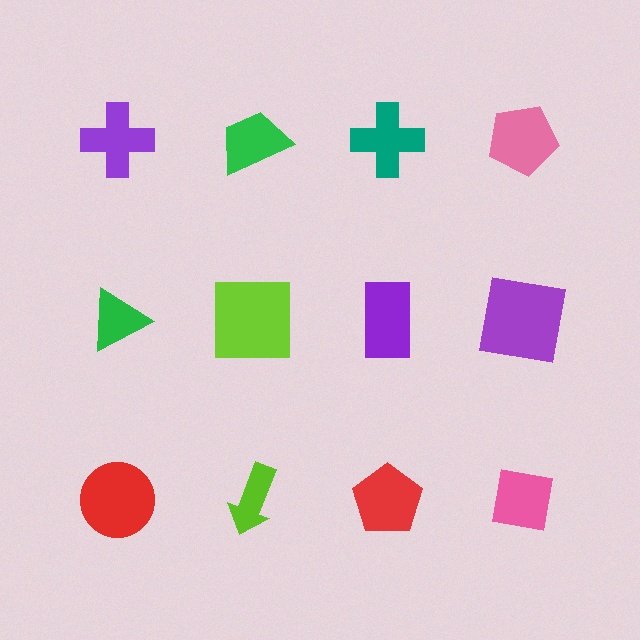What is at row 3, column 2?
A lime arrow.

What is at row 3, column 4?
A pink square.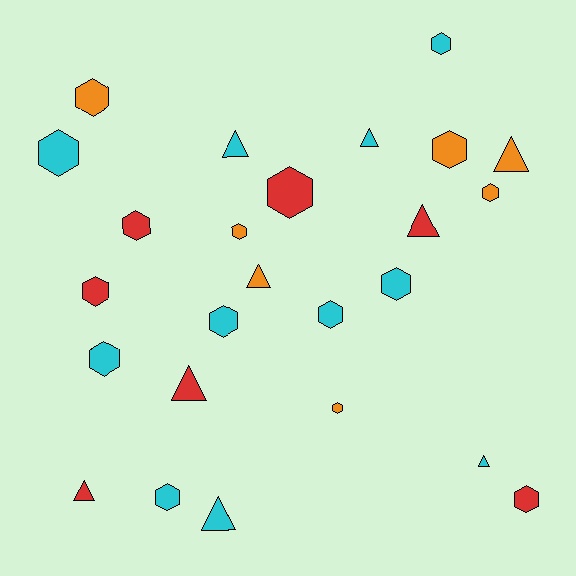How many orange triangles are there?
There are 2 orange triangles.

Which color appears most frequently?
Cyan, with 11 objects.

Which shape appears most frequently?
Hexagon, with 16 objects.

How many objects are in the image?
There are 25 objects.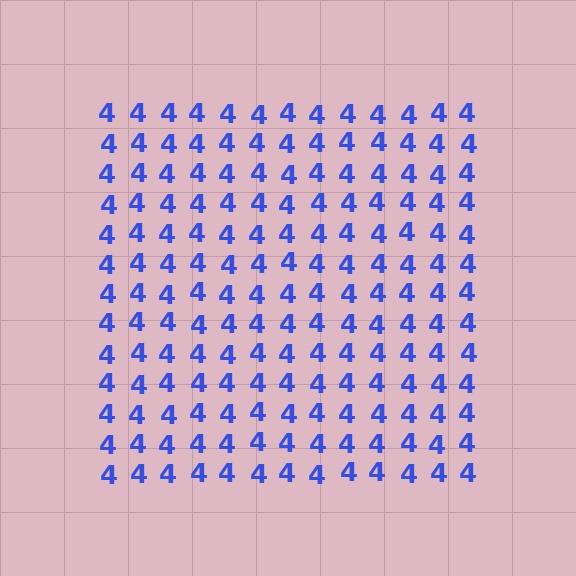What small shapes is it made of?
It is made of small digit 4's.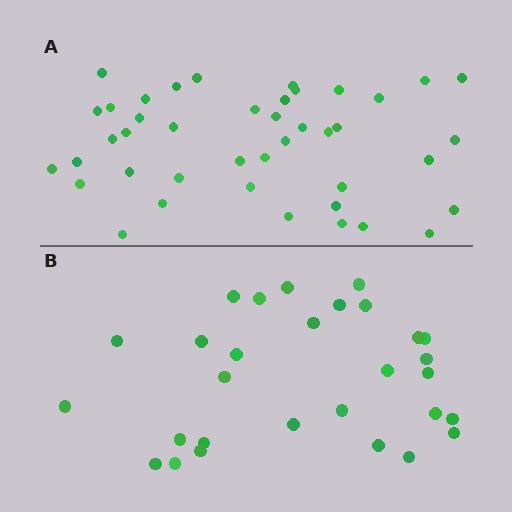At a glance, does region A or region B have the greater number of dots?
Region A (the top region) has more dots.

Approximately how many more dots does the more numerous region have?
Region A has approximately 15 more dots than region B.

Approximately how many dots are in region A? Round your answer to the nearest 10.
About 40 dots. (The exact count is 42, which rounds to 40.)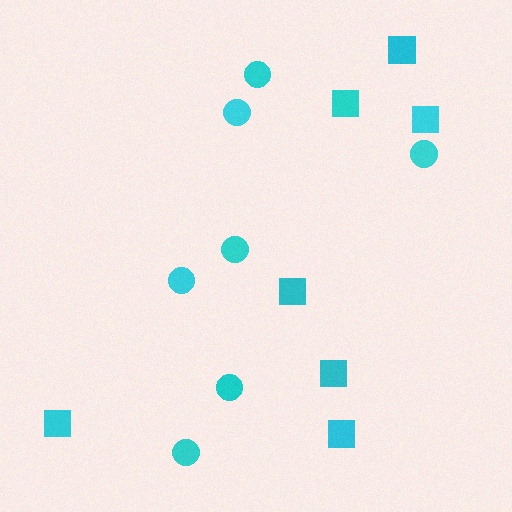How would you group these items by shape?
There are 2 groups: one group of squares (7) and one group of circles (7).